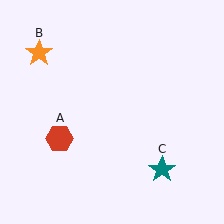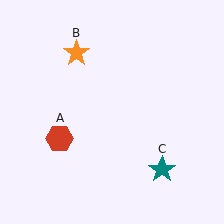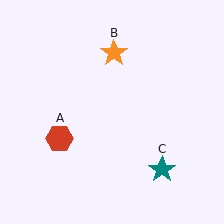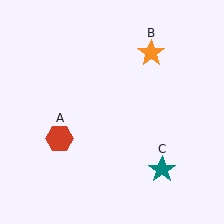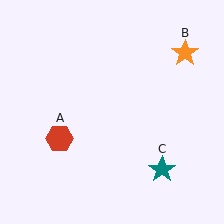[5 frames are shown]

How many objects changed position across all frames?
1 object changed position: orange star (object B).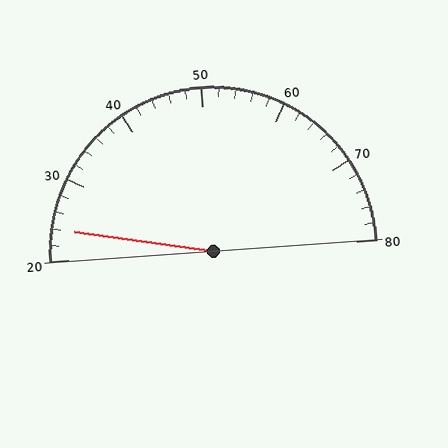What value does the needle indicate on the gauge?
The needle indicates approximately 24.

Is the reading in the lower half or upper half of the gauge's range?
The reading is in the lower half of the range (20 to 80).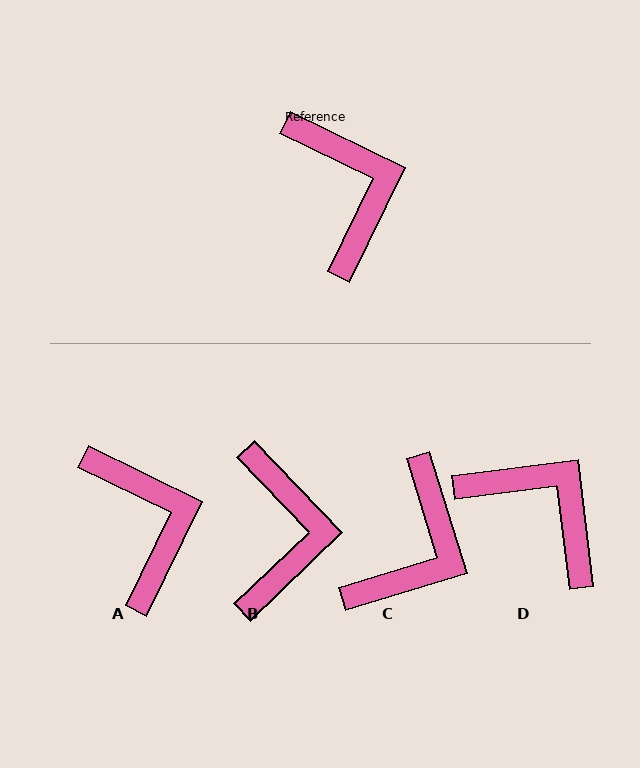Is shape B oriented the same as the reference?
No, it is off by about 20 degrees.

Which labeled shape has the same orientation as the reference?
A.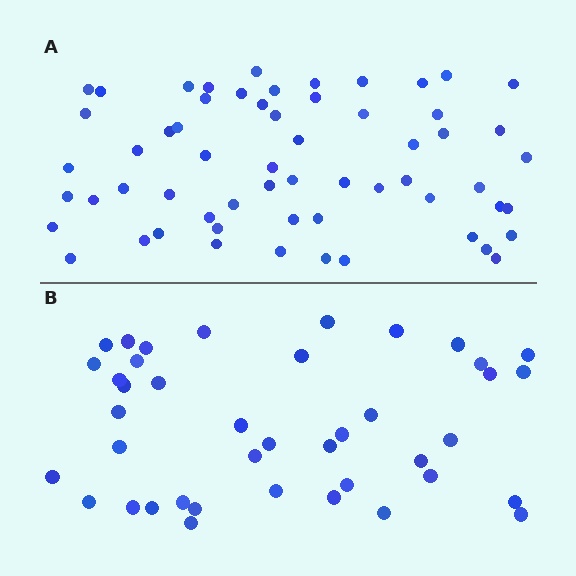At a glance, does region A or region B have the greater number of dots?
Region A (the top region) has more dots.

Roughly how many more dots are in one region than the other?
Region A has approximately 20 more dots than region B.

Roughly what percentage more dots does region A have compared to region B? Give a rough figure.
About 45% more.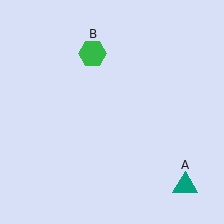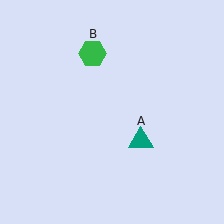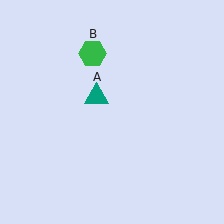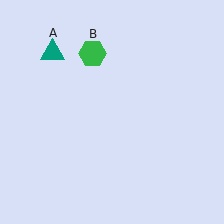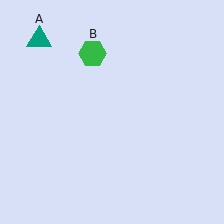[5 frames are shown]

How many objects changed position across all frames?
1 object changed position: teal triangle (object A).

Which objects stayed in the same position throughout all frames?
Green hexagon (object B) remained stationary.